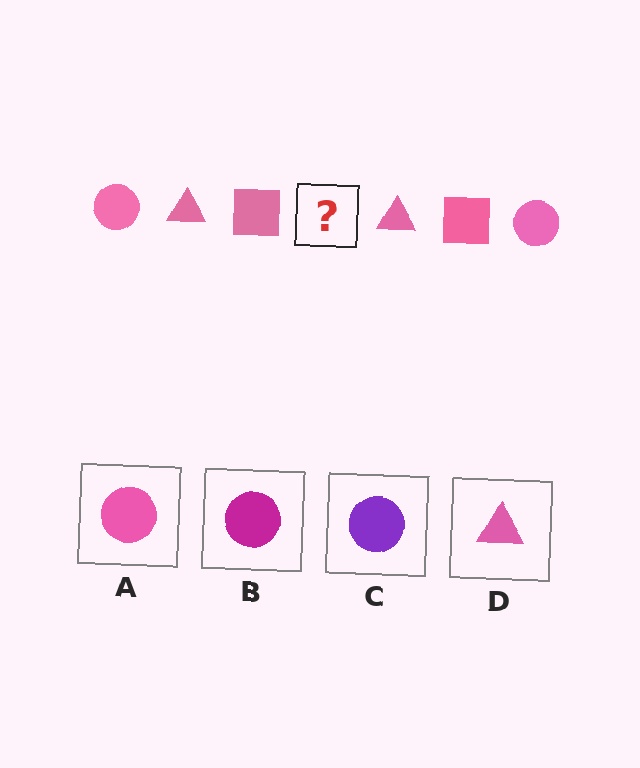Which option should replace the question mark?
Option A.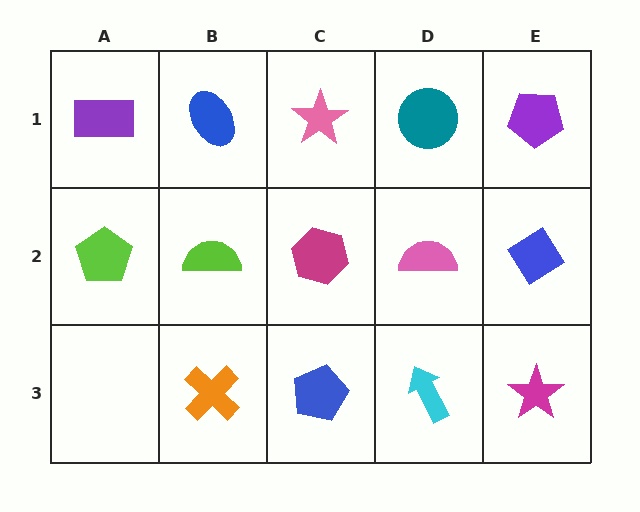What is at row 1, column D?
A teal circle.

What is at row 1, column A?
A purple rectangle.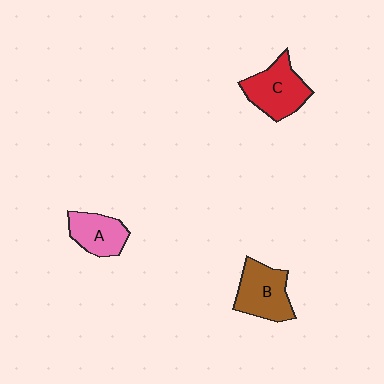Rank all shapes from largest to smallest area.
From largest to smallest: C (red), B (brown), A (pink).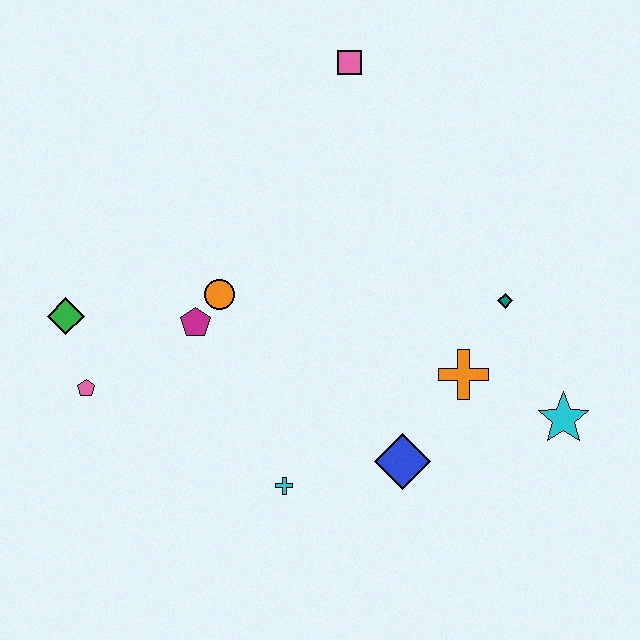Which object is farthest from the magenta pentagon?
The cyan star is farthest from the magenta pentagon.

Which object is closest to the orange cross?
The teal diamond is closest to the orange cross.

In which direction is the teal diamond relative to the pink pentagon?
The teal diamond is to the right of the pink pentagon.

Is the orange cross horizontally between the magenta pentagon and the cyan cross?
No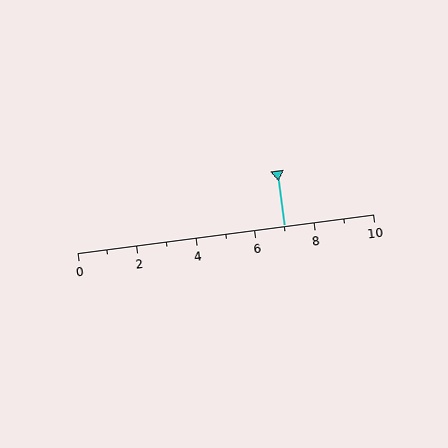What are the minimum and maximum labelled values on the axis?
The axis runs from 0 to 10.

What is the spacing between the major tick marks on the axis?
The major ticks are spaced 2 apart.